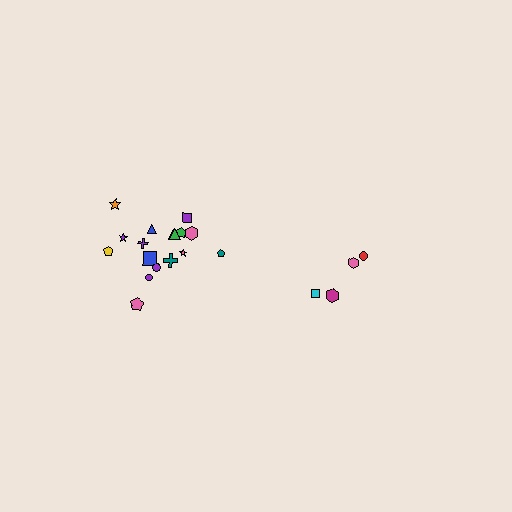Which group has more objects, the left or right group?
The left group.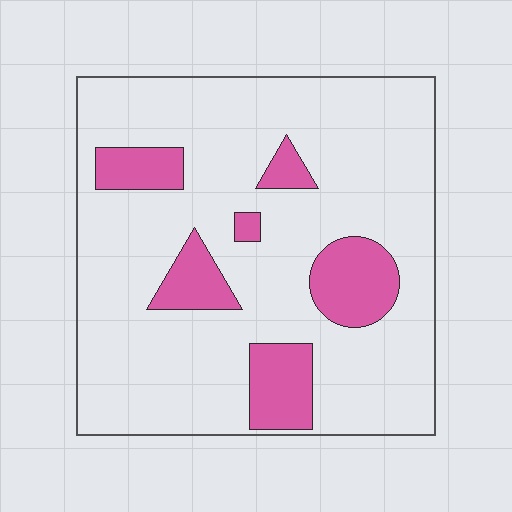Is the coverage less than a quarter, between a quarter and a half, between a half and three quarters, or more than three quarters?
Less than a quarter.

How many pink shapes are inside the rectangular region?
6.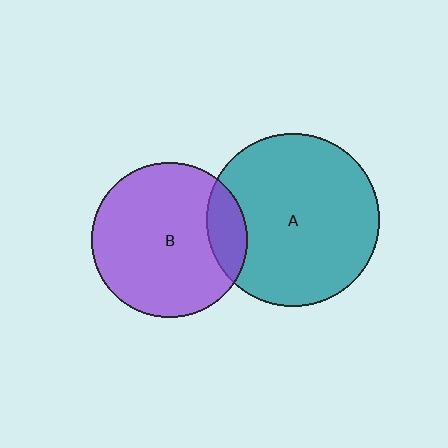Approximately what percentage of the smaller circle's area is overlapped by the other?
Approximately 15%.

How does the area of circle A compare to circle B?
Approximately 1.2 times.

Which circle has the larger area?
Circle A (teal).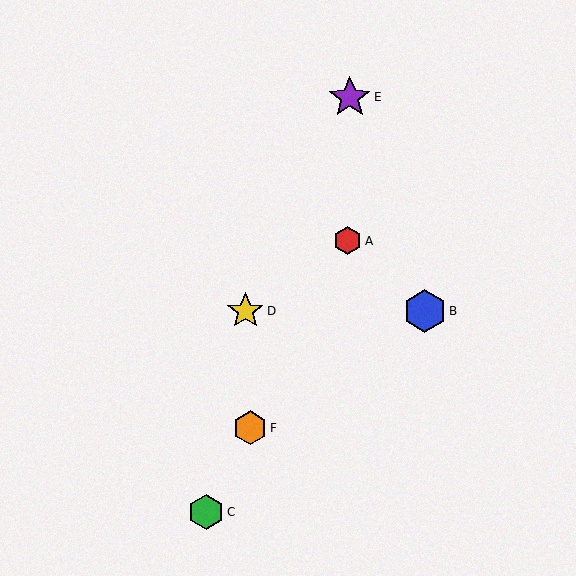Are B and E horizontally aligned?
No, B is at y≈311 and E is at y≈97.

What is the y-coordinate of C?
Object C is at y≈512.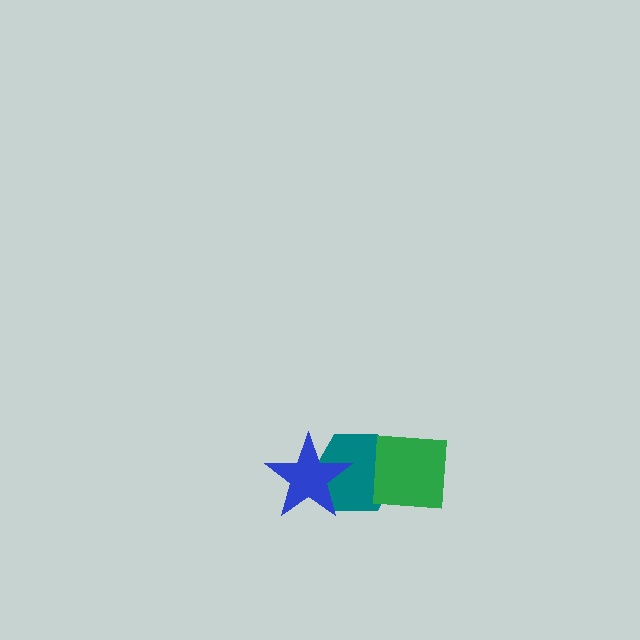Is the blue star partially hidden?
No, no other shape covers it.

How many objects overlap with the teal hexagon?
2 objects overlap with the teal hexagon.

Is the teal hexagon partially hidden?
Yes, it is partially covered by another shape.